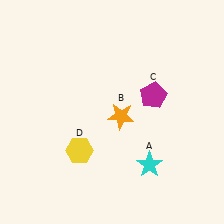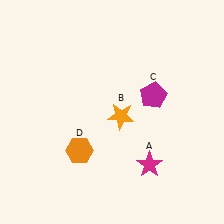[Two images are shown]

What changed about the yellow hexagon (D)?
In Image 1, D is yellow. In Image 2, it changed to orange.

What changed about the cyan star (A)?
In Image 1, A is cyan. In Image 2, it changed to magenta.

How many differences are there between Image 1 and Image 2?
There are 2 differences between the two images.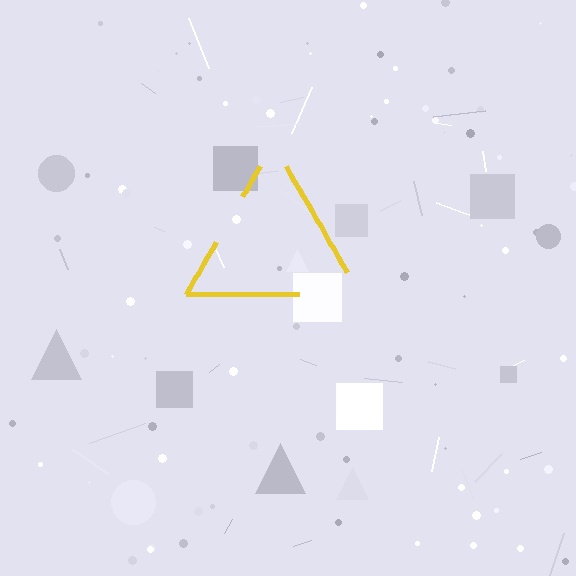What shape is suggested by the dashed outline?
The dashed outline suggests a triangle.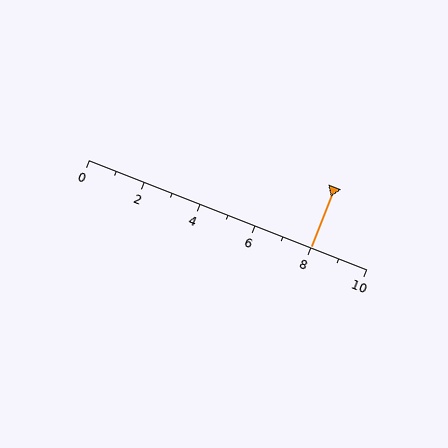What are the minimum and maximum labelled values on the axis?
The axis runs from 0 to 10.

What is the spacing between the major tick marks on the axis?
The major ticks are spaced 2 apart.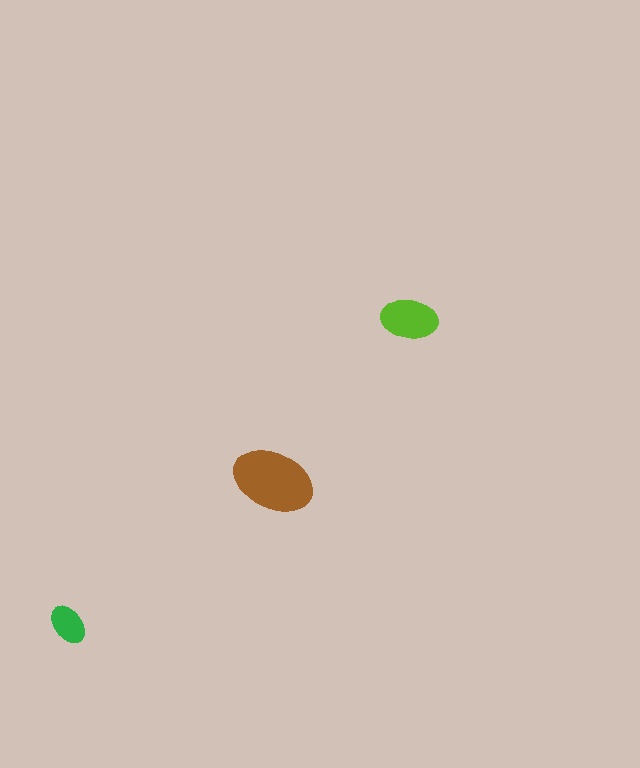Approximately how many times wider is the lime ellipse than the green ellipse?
About 1.5 times wider.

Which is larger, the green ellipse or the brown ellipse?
The brown one.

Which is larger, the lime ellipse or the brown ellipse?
The brown one.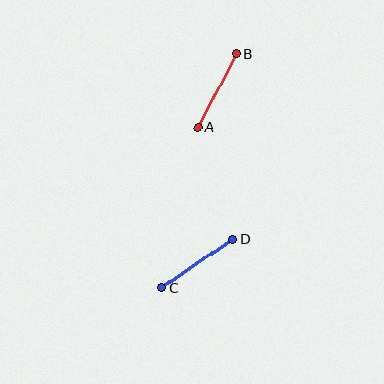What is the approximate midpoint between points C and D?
The midpoint is at approximately (197, 263) pixels.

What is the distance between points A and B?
The distance is approximately 83 pixels.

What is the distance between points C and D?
The distance is approximately 86 pixels.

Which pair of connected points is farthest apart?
Points C and D are farthest apart.